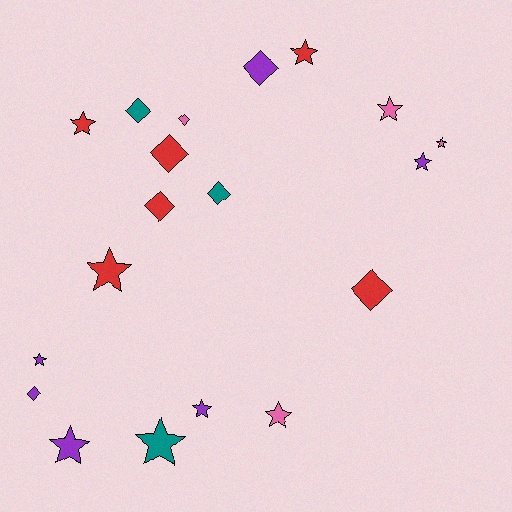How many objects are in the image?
There are 19 objects.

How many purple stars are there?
There are 4 purple stars.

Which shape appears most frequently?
Star, with 11 objects.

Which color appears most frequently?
Purple, with 6 objects.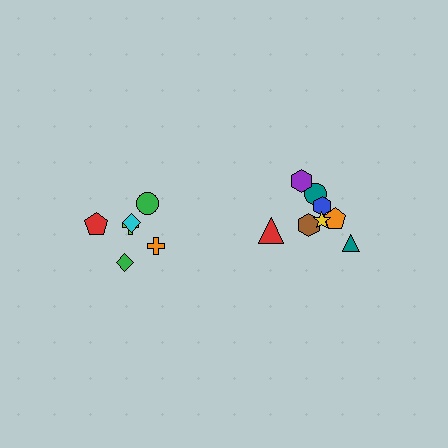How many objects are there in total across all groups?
There are 14 objects.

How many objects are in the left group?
There are 6 objects.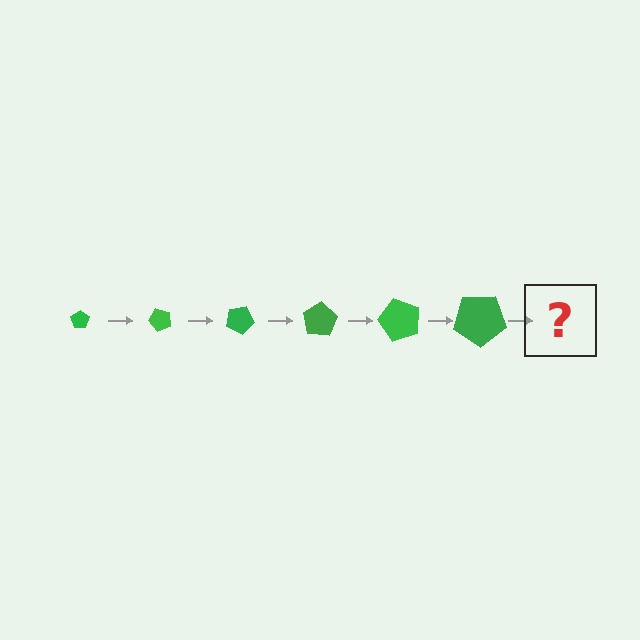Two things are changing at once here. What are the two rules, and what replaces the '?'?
The two rules are that the pentagon grows larger each step and it rotates 50 degrees each step. The '?' should be a pentagon, larger than the previous one and rotated 300 degrees from the start.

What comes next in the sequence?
The next element should be a pentagon, larger than the previous one and rotated 300 degrees from the start.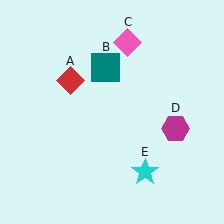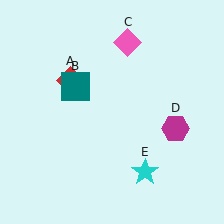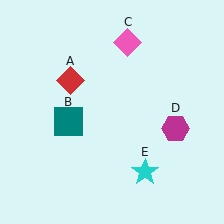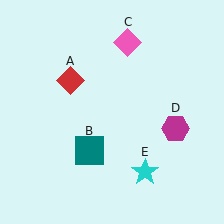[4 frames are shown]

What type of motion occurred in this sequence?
The teal square (object B) rotated counterclockwise around the center of the scene.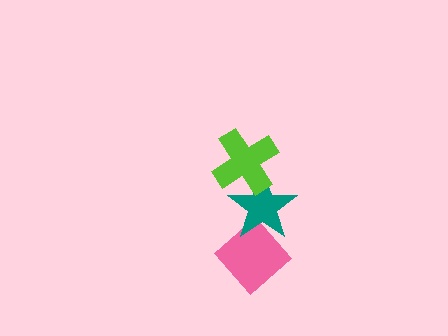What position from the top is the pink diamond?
The pink diamond is 3rd from the top.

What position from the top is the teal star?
The teal star is 2nd from the top.